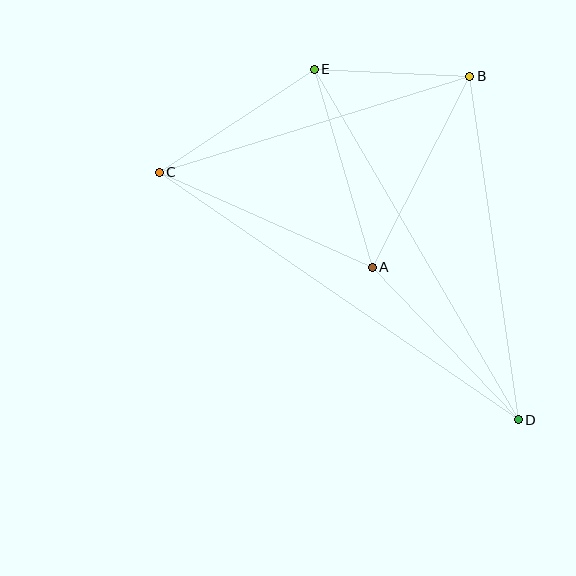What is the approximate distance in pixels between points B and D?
The distance between B and D is approximately 347 pixels.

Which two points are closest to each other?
Points B and E are closest to each other.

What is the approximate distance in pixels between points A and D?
The distance between A and D is approximately 212 pixels.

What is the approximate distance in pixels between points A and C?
The distance between A and C is approximately 233 pixels.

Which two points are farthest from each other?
Points C and D are farthest from each other.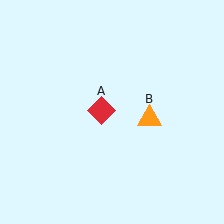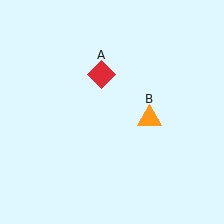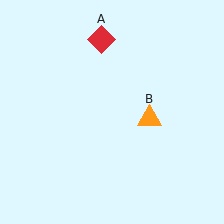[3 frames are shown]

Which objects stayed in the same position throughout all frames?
Orange triangle (object B) remained stationary.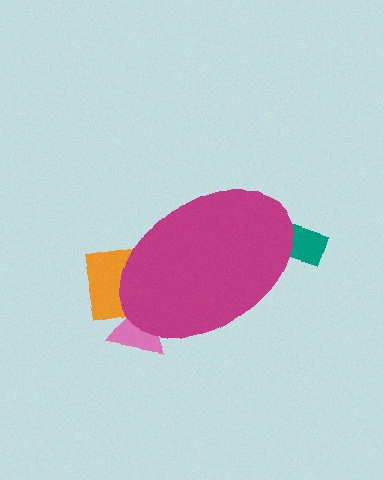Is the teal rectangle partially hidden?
Yes, the teal rectangle is partially hidden behind the magenta ellipse.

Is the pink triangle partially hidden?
Yes, the pink triangle is partially hidden behind the magenta ellipse.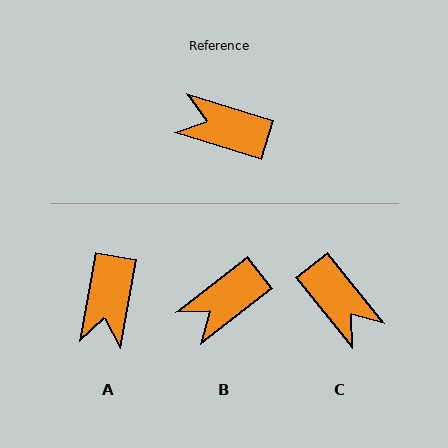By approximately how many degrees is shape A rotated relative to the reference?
Approximately 97 degrees counter-clockwise.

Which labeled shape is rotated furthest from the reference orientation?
C, about 146 degrees away.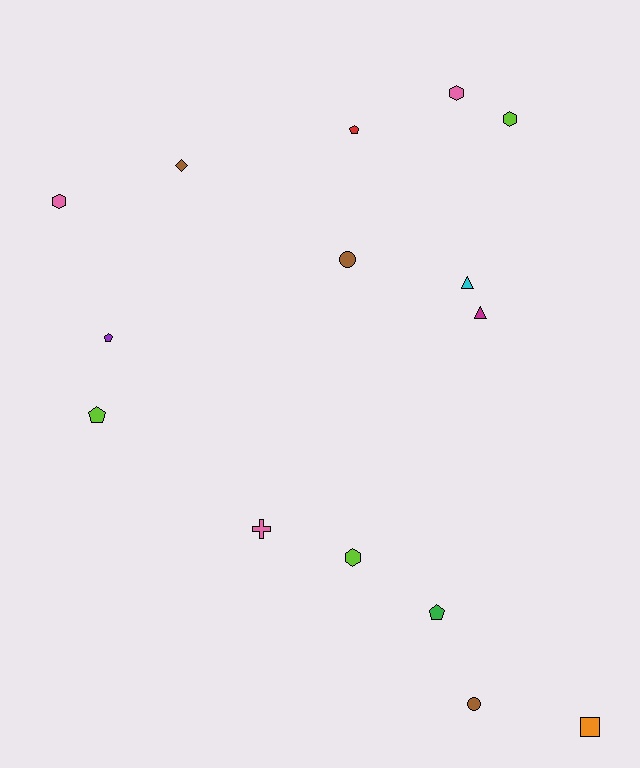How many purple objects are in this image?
There is 1 purple object.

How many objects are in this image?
There are 15 objects.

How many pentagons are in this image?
There are 4 pentagons.